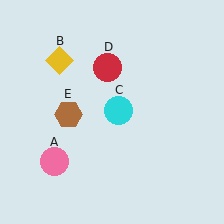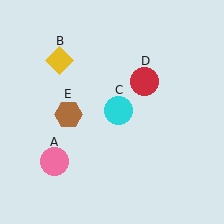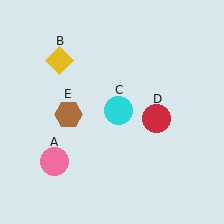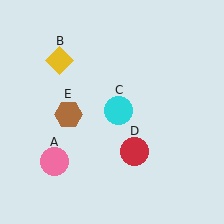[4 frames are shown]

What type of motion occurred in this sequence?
The red circle (object D) rotated clockwise around the center of the scene.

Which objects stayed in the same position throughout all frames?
Pink circle (object A) and yellow diamond (object B) and cyan circle (object C) and brown hexagon (object E) remained stationary.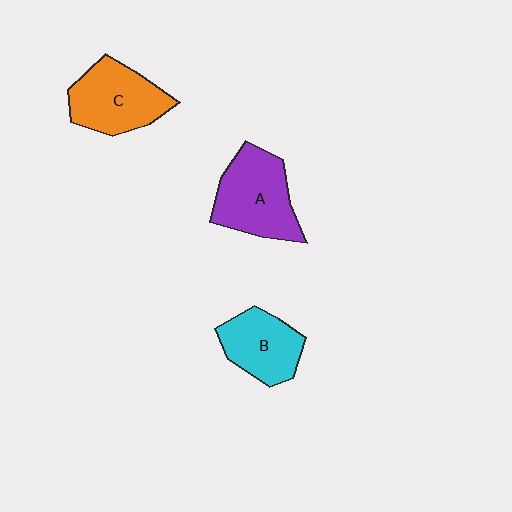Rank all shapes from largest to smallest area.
From largest to smallest: A (purple), C (orange), B (cyan).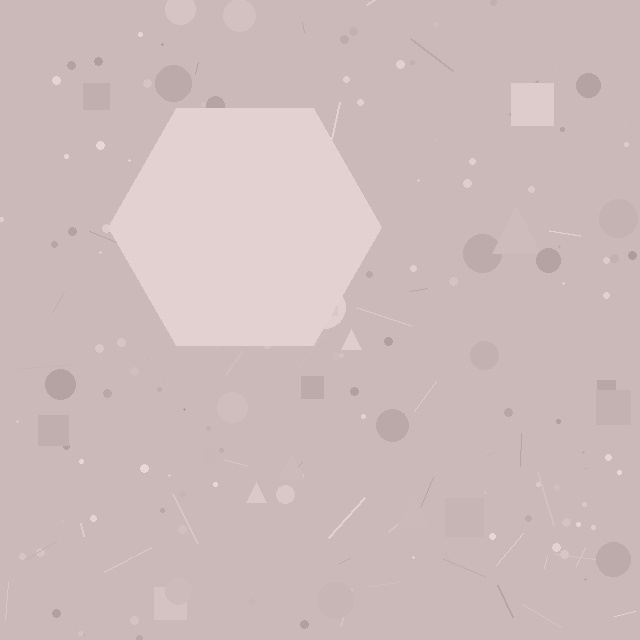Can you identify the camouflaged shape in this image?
The camouflaged shape is a hexagon.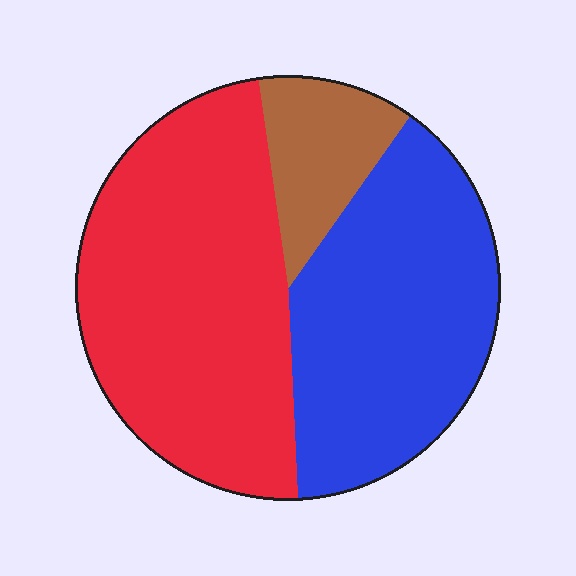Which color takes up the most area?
Red, at roughly 50%.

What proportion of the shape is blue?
Blue takes up between a third and a half of the shape.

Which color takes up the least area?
Brown, at roughly 10%.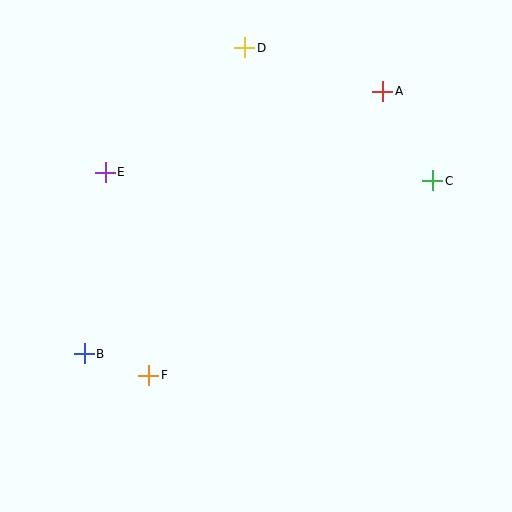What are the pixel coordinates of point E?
Point E is at (105, 172).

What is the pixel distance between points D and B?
The distance between D and B is 345 pixels.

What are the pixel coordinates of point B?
Point B is at (84, 354).